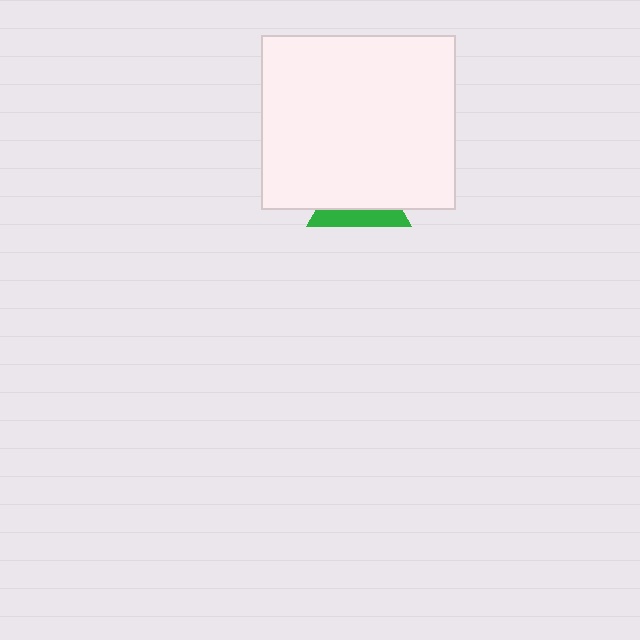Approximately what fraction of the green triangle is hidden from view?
Roughly 65% of the green triangle is hidden behind the white rectangle.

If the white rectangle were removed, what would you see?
You would see the complete green triangle.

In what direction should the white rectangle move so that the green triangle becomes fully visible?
The white rectangle should move up. That is the shortest direction to clear the overlap and leave the green triangle fully visible.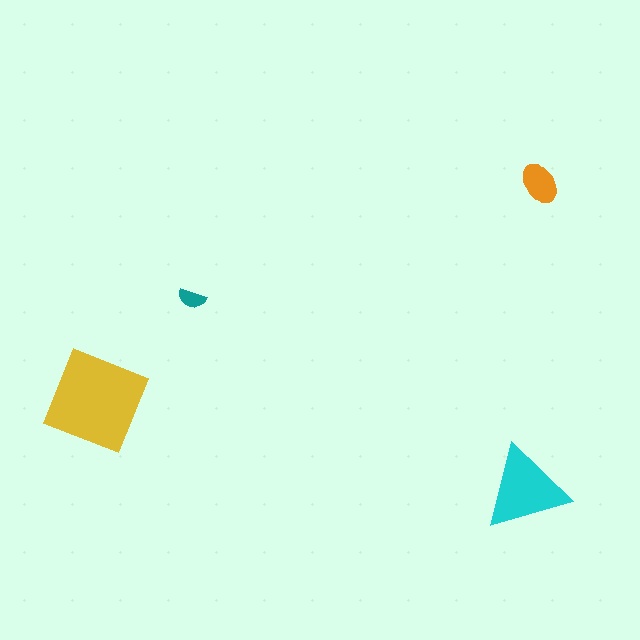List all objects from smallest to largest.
The teal semicircle, the orange ellipse, the cyan triangle, the yellow square.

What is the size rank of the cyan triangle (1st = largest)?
2nd.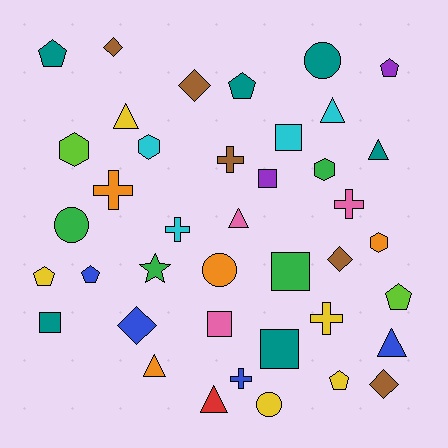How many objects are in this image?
There are 40 objects.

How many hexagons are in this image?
There are 4 hexagons.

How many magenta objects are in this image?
There are no magenta objects.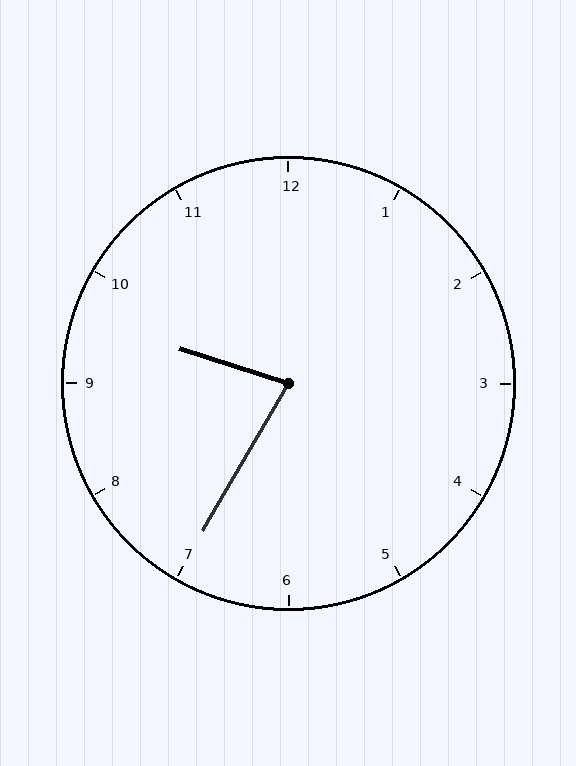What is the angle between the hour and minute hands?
Approximately 78 degrees.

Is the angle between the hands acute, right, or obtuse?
It is acute.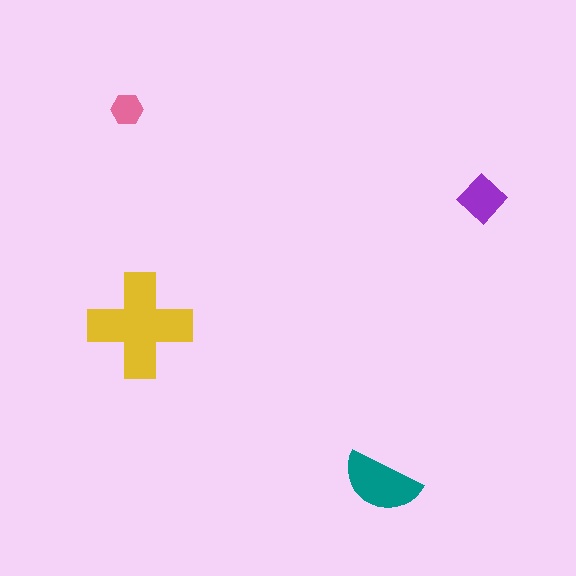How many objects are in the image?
There are 4 objects in the image.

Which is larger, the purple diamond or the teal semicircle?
The teal semicircle.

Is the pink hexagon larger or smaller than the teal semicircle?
Smaller.